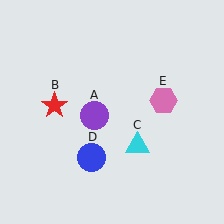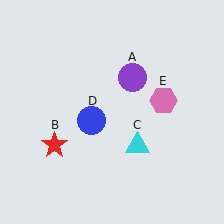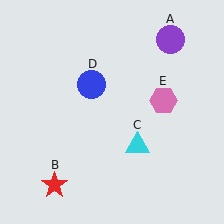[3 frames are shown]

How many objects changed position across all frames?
3 objects changed position: purple circle (object A), red star (object B), blue circle (object D).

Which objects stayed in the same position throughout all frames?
Cyan triangle (object C) and pink hexagon (object E) remained stationary.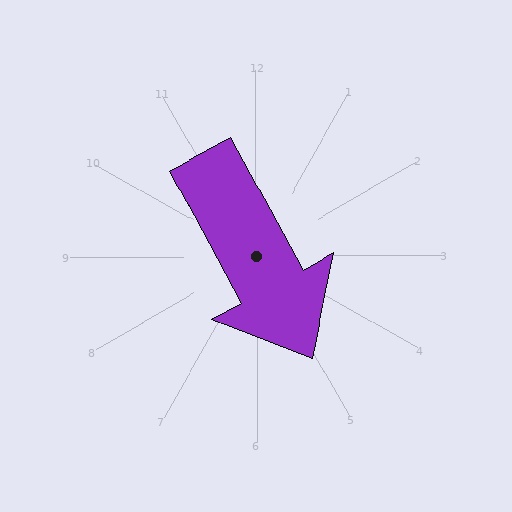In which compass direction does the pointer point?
Southeast.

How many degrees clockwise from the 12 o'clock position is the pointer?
Approximately 152 degrees.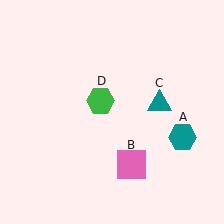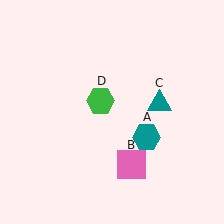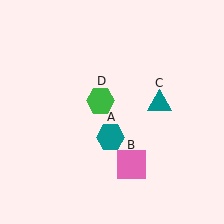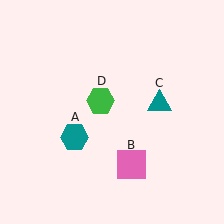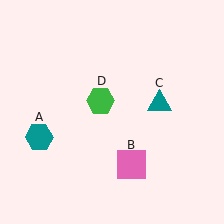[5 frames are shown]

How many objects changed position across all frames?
1 object changed position: teal hexagon (object A).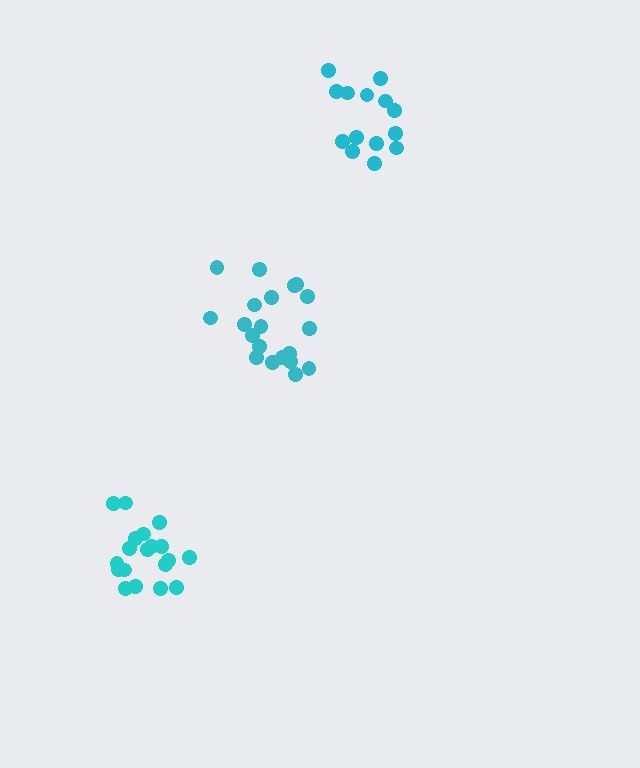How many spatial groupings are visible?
There are 3 spatial groupings.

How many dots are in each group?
Group 1: 19 dots, Group 2: 14 dots, Group 3: 20 dots (53 total).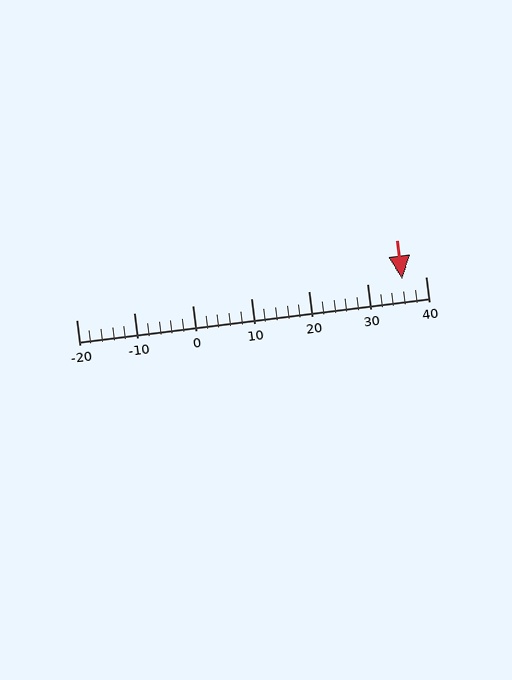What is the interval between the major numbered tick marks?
The major tick marks are spaced 10 units apart.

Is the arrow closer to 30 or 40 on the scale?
The arrow is closer to 40.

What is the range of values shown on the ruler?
The ruler shows values from -20 to 40.